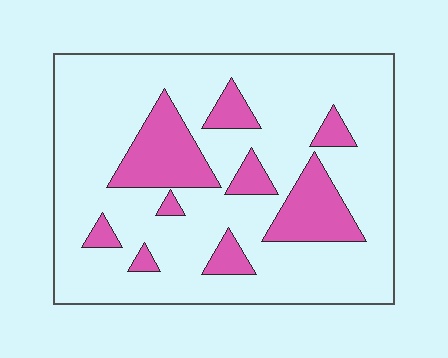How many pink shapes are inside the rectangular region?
9.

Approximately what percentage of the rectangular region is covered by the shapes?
Approximately 20%.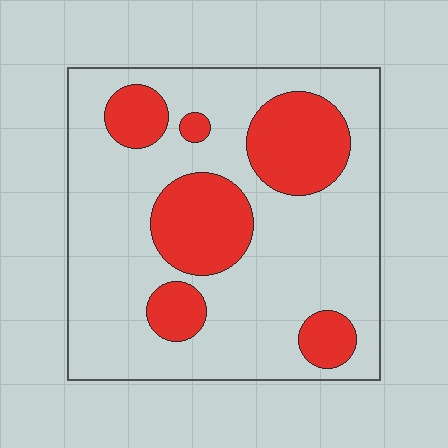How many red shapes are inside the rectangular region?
6.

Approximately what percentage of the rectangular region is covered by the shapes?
Approximately 25%.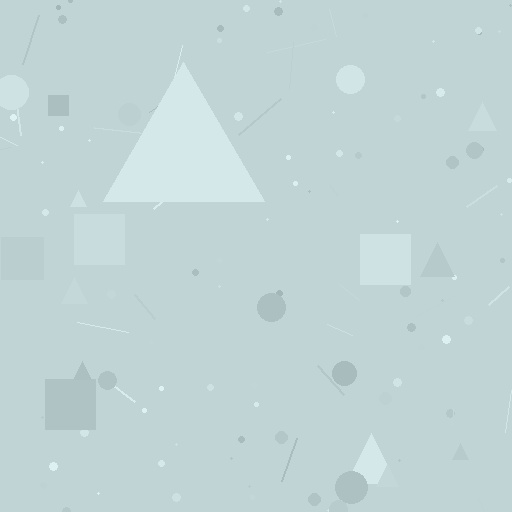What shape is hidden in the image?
A triangle is hidden in the image.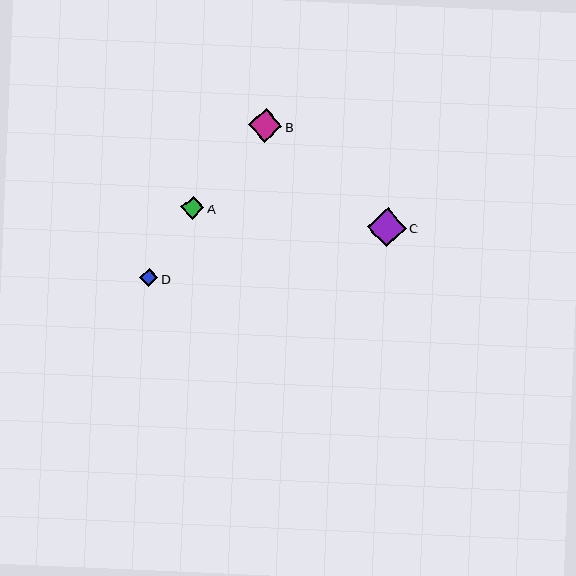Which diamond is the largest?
Diamond C is the largest with a size of approximately 39 pixels.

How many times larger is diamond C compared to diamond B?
Diamond C is approximately 1.2 times the size of diamond B.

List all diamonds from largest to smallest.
From largest to smallest: C, B, A, D.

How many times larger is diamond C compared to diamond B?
Diamond C is approximately 1.2 times the size of diamond B.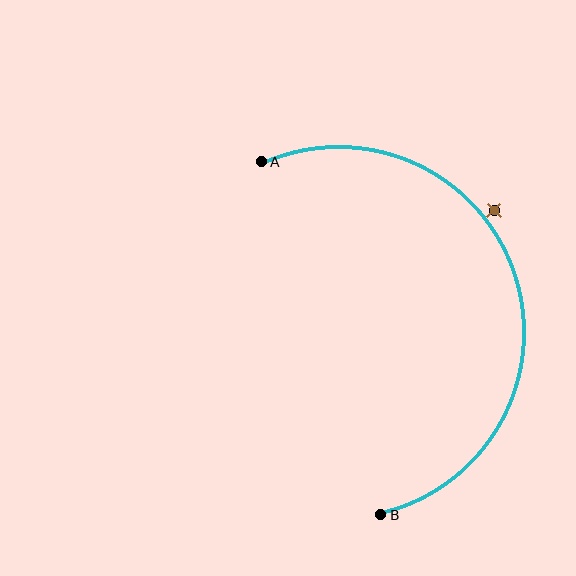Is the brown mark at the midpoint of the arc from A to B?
No — the brown mark does not lie on the arc at all. It sits slightly outside the curve.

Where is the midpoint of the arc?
The arc midpoint is the point on the curve farthest from the straight line joining A and B. It sits to the right of that line.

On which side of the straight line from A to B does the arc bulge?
The arc bulges to the right of the straight line connecting A and B.